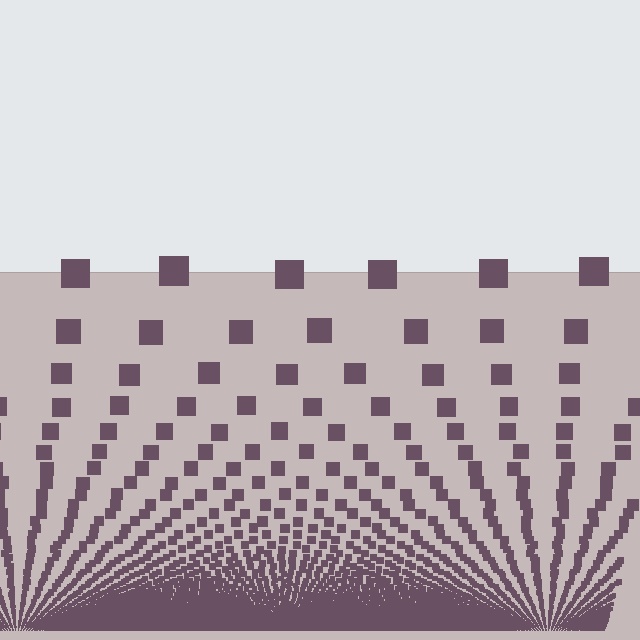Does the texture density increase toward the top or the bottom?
Density increases toward the bottom.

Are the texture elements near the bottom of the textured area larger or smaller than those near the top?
Smaller. The gradient is inverted — elements near the bottom are smaller and denser.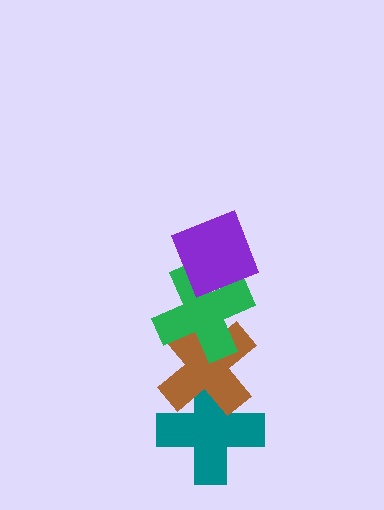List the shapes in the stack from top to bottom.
From top to bottom: the purple diamond, the green cross, the brown cross, the teal cross.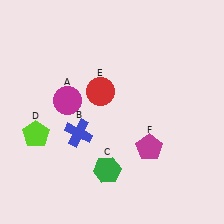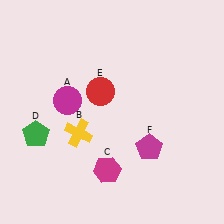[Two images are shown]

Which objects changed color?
B changed from blue to yellow. C changed from green to magenta. D changed from lime to green.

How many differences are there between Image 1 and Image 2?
There are 3 differences between the two images.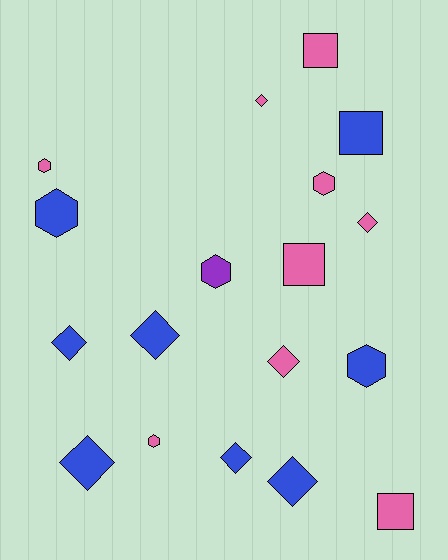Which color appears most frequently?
Pink, with 9 objects.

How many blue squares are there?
There is 1 blue square.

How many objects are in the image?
There are 18 objects.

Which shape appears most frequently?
Diamond, with 8 objects.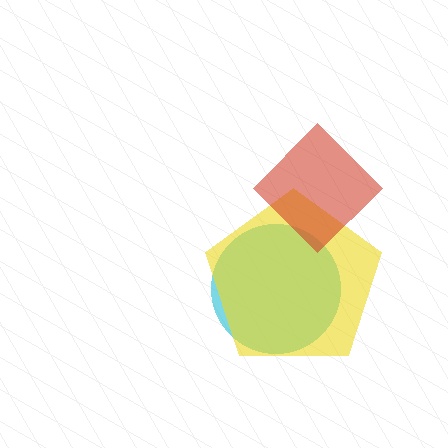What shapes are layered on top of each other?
The layered shapes are: a cyan circle, a yellow pentagon, a red diamond.